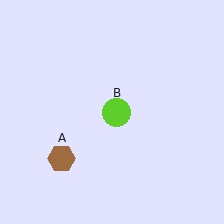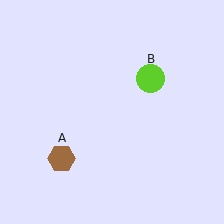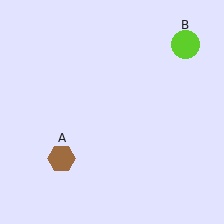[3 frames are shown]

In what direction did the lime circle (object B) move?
The lime circle (object B) moved up and to the right.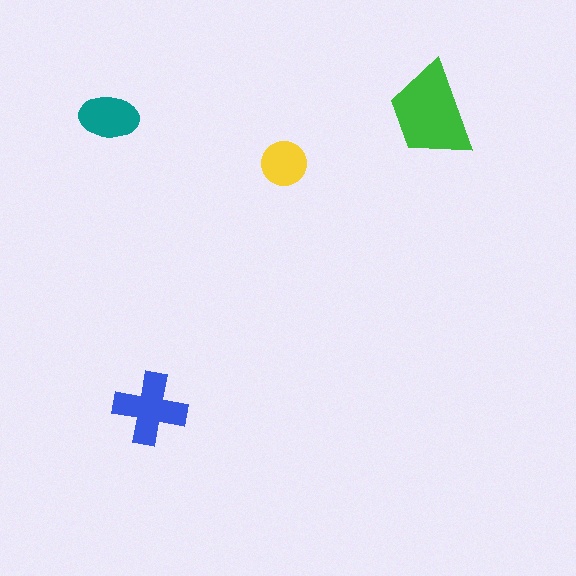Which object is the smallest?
The yellow circle.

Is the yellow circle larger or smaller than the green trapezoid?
Smaller.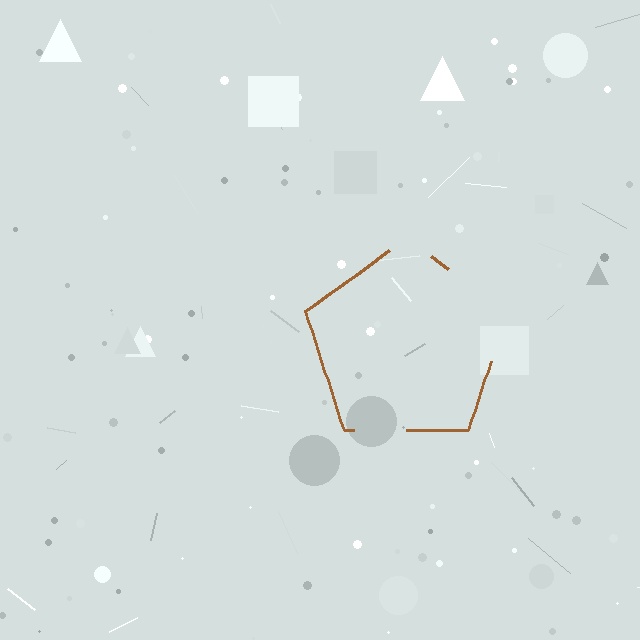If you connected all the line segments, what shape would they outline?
They would outline a pentagon.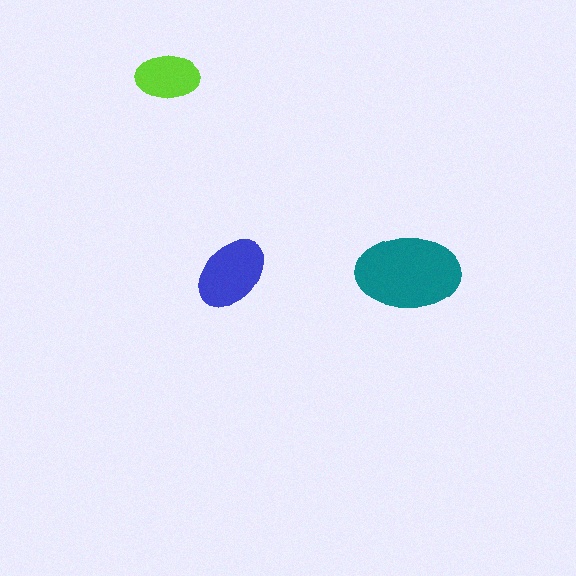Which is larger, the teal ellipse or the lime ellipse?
The teal one.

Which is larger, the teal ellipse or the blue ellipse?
The teal one.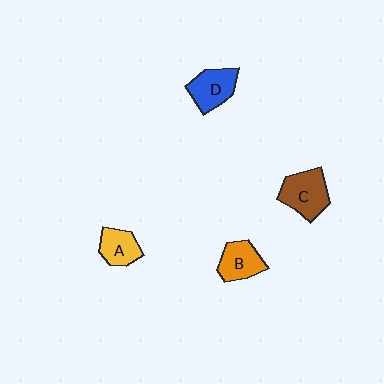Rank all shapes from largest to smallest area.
From largest to smallest: C (brown), D (blue), B (orange), A (yellow).